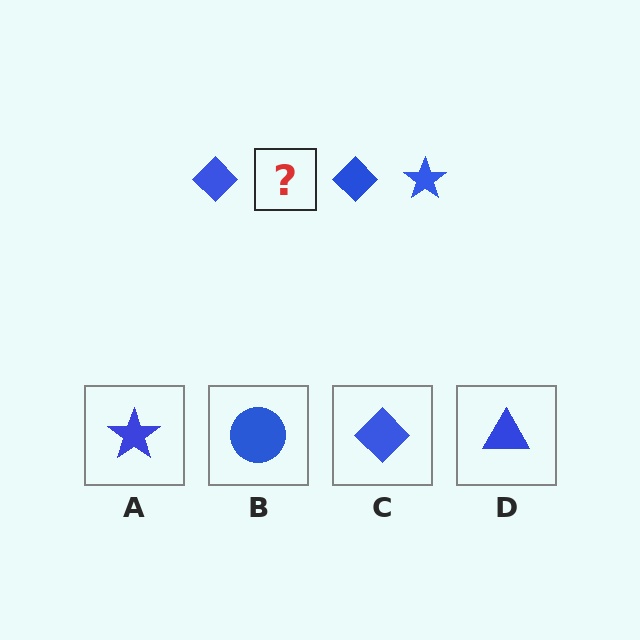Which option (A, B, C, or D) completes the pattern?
A.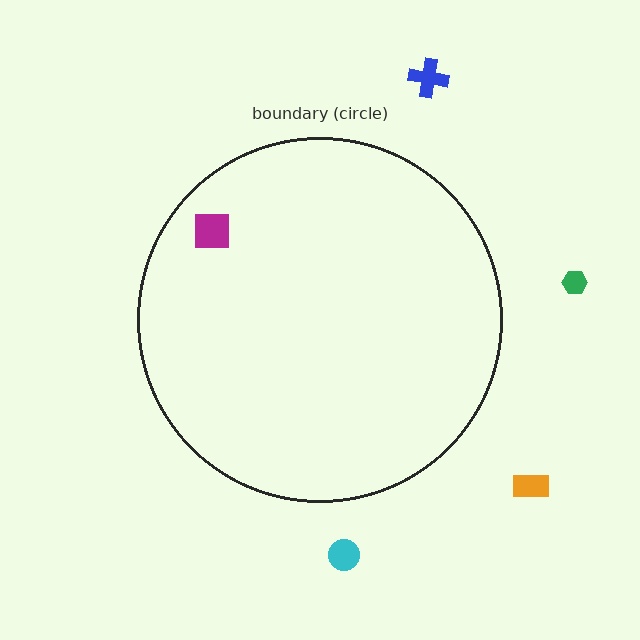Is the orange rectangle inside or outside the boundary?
Outside.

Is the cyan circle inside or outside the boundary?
Outside.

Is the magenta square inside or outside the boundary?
Inside.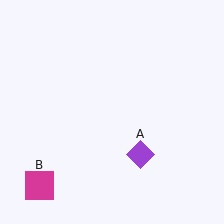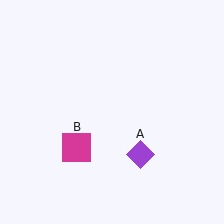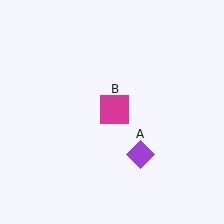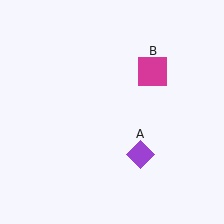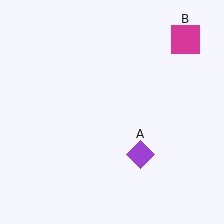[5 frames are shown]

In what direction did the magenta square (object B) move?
The magenta square (object B) moved up and to the right.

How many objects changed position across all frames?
1 object changed position: magenta square (object B).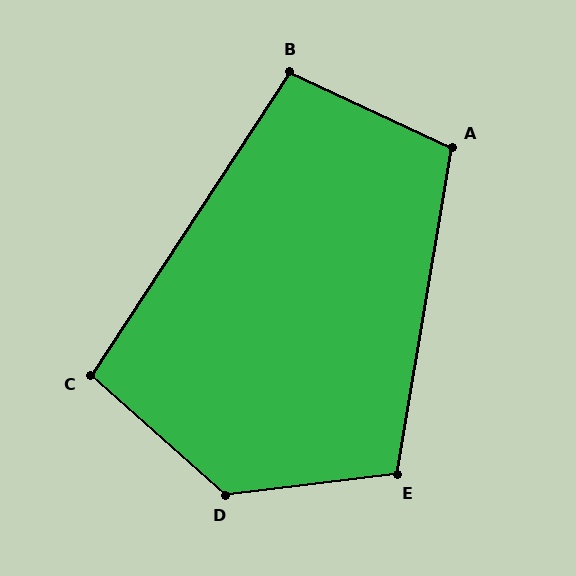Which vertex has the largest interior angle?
D, at approximately 132 degrees.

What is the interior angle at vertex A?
Approximately 105 degrees (obtuse).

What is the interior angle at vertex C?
Approximately 98 degrees (obtuse).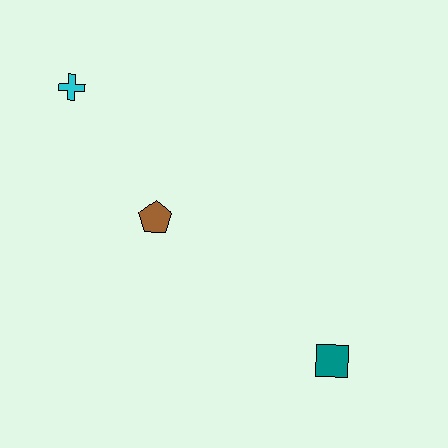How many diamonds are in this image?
There are no diamonds.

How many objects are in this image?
There are 3 objects.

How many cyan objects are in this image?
There is 1 cyan object.